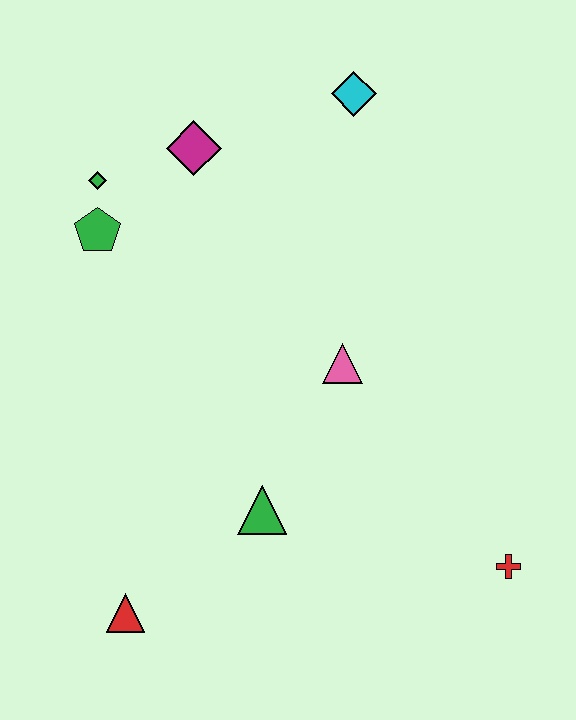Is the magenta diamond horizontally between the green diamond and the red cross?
Yes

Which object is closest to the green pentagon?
The green diamond is closest to the green pentagon.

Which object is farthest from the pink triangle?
The red triangle is farthest from the pink triangle.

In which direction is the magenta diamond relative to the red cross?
The magenta diamond is above the red cross.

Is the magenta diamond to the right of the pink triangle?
No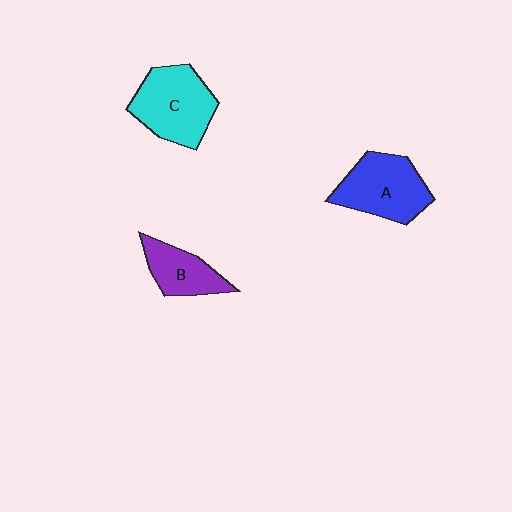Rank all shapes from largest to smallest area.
From largest to smallest: C (cyan), A (blue), B (purple).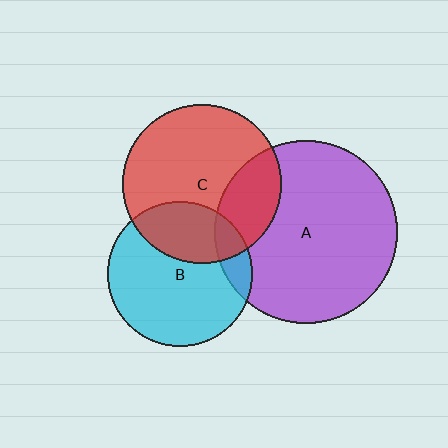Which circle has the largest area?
Circle A (purple).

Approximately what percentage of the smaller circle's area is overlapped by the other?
Approximately 10%.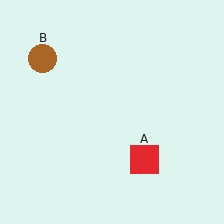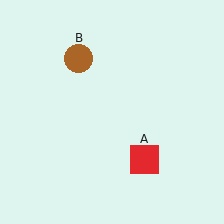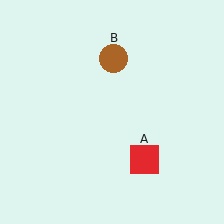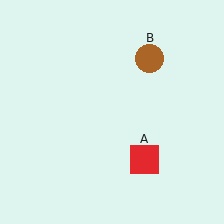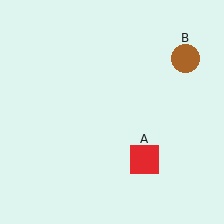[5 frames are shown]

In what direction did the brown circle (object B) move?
The brown circle (object B) moved right.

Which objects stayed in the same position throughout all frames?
Red square (object A) remained stationary.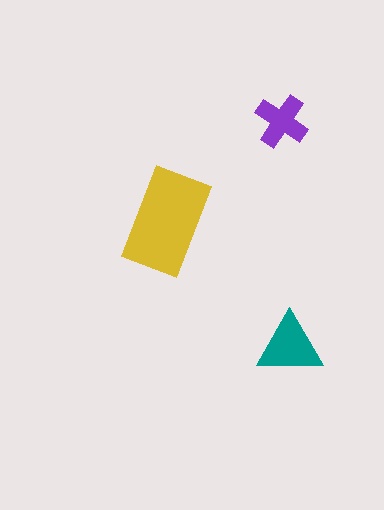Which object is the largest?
The yellow rectangle.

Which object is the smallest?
The purple cross.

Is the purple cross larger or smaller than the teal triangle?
Smaller.